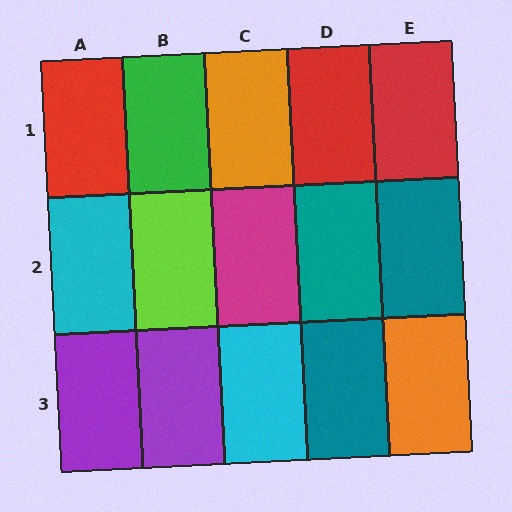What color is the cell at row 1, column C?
Orange.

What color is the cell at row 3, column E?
Orange.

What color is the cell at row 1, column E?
Red.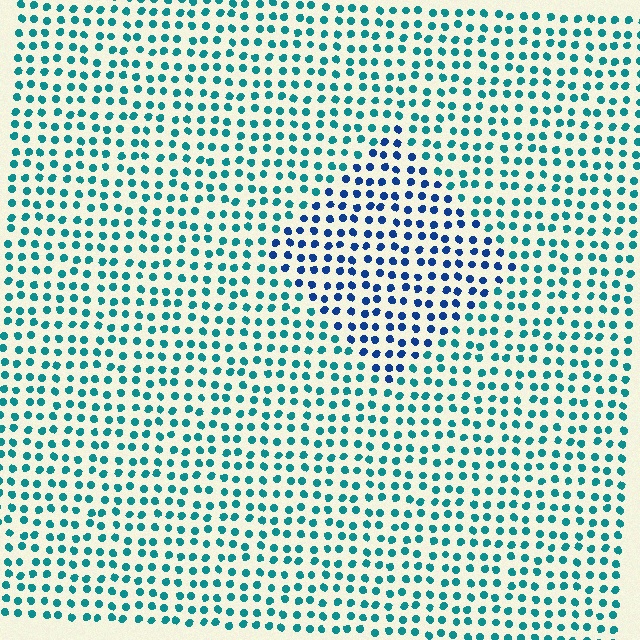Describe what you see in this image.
The image is filled with small teal elements in a uniform arrangement. A diamond-shaped region is visible where the elements are tinted to a slightly different hue, forming a subtle color boundary.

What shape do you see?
I see a diamond.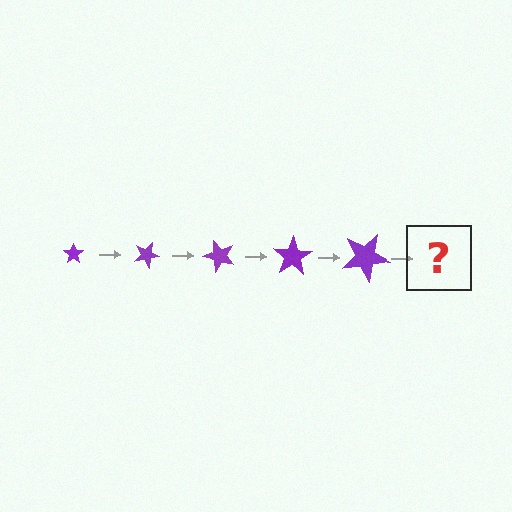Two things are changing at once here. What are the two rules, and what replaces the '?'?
The two rules are that the star grows larger each step and it rotates 25 degrees each step. The '?' should be a star, larger than the previous one and rotated 125 degrees from the start.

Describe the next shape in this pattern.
It should be a star, larger than the previous one and rotated 125 degrees from the start.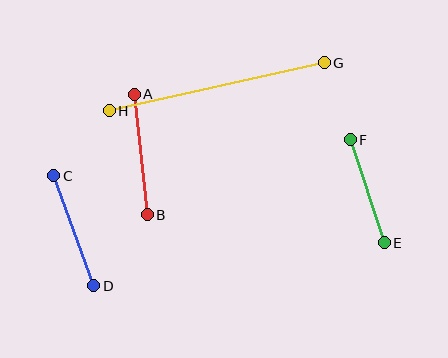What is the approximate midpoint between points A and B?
The midpoint is at approximately (141, 154) pixels.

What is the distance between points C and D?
The distance is approximately 117 pixels.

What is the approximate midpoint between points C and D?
The midpoint is at approximately (74, 231) pixels.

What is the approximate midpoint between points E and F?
The midpoint is at approximately (367, 191) pixels.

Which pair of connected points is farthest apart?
Points G and H are farthest apart.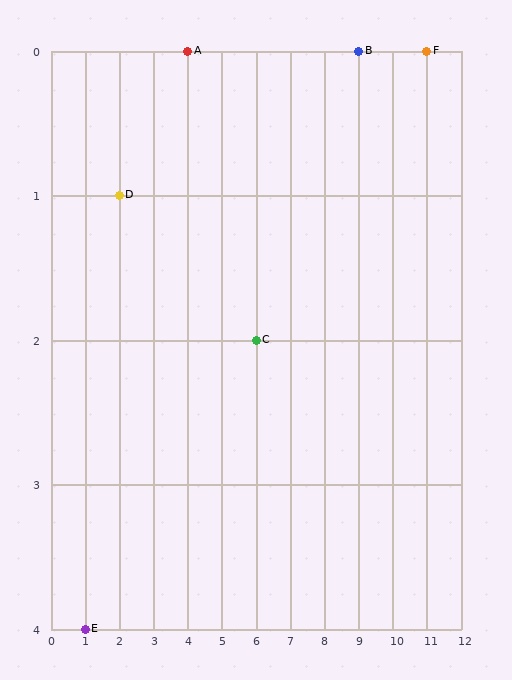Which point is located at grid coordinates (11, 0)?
Point F is at (11, 0).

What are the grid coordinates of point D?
Point D is at grid coordinates (2, 1).